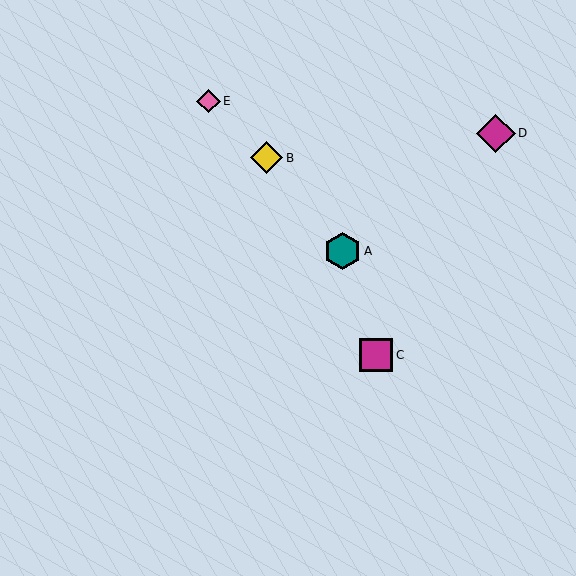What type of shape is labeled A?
Shape A is a teal hexagon.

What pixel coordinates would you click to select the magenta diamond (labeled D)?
Click at (496, 133) to select the magenta diamond D.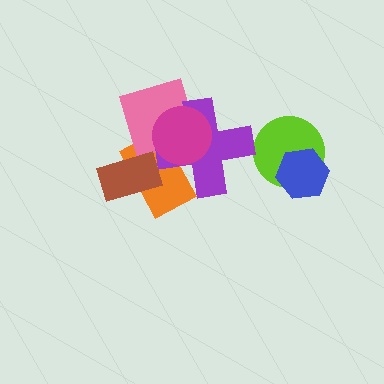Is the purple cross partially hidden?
Yes, it is partially covered by another shape.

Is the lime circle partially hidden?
Yes, it is partially covered by another shape.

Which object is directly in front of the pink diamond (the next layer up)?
The brown rectangle is directly in front of the pink diamond.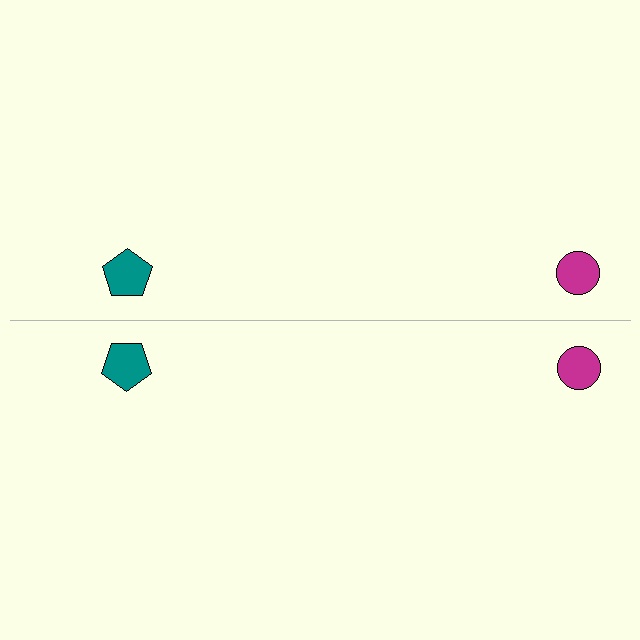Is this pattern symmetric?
Yes, this pattern has bilateral (reflection) symmetry.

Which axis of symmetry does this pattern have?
The pattern has a horizontal axis of symmetry running through the center of the image.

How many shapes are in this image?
There are 4 shapes in this image.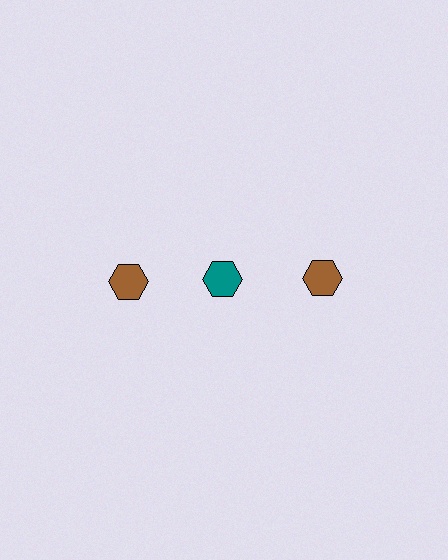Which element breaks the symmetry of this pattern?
The teal hexagon in the top row, second from left column breaks the symmetry. All other shapes are brown hexagons.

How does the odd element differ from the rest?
It has a different color: teal instead of brown.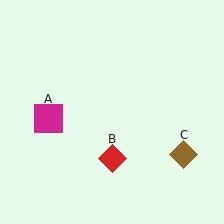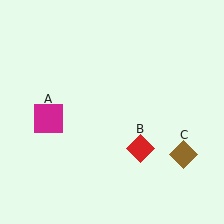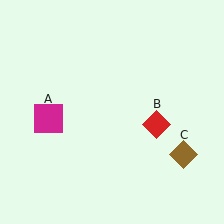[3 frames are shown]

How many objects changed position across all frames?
1 object changed position: red diamond (object B).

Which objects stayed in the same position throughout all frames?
Magenta square (object A) and brown diamond (object C) remained stationary.